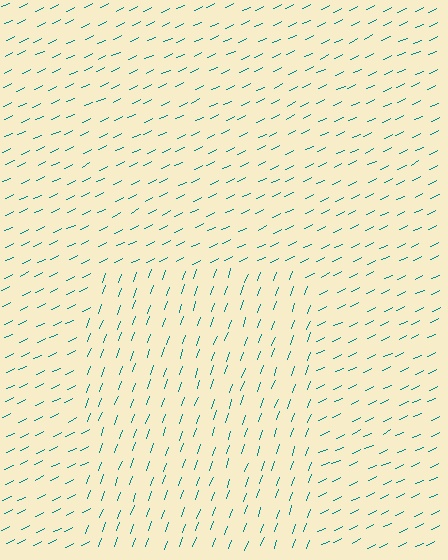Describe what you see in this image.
The image is filled with small teal line segments. A rectangle region in the image has lines oriented differently from the surrounding lines, creating a visible texture boundary.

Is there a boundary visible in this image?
Yes, there is a texture boundary formed by a change in line orientation.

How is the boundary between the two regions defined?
The boundary is defined purely by a change in line orientation (approximately 45 degrees difference). All lines are the same color and thickness.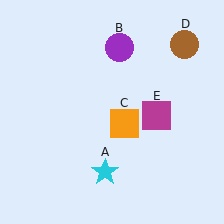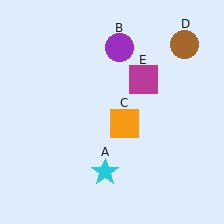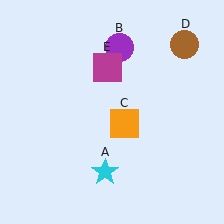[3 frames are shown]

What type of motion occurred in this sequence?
The magenta square (object E) rotated counterclockwise around the center of the scene.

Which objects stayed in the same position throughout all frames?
Cyan star (object A) and purple circle (object B) and orange square (object C) and brown circle (object D) remained stationary.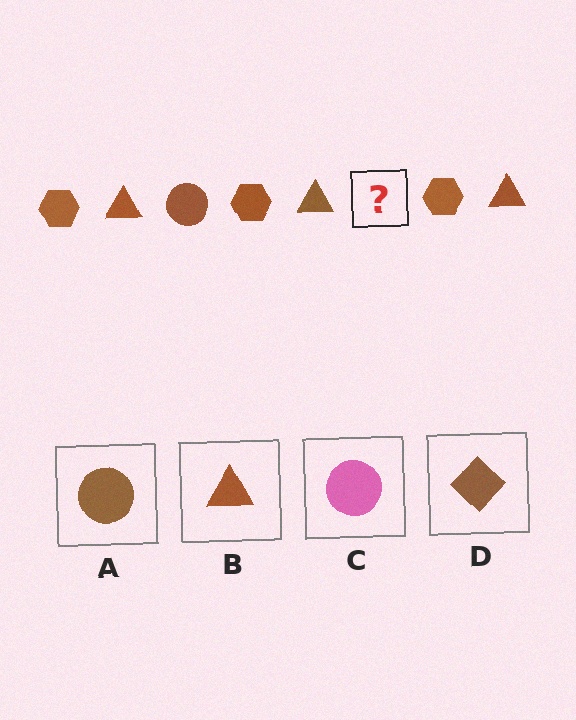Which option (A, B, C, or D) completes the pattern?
A.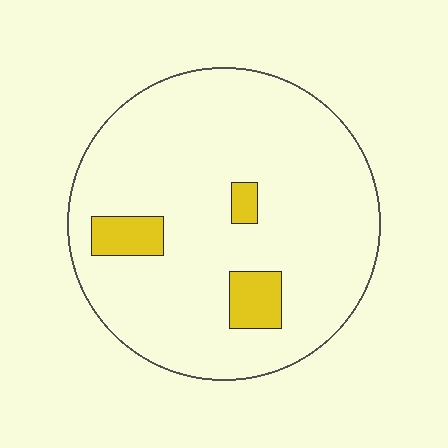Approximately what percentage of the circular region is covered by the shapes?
Approximately 10%.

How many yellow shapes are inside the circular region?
3.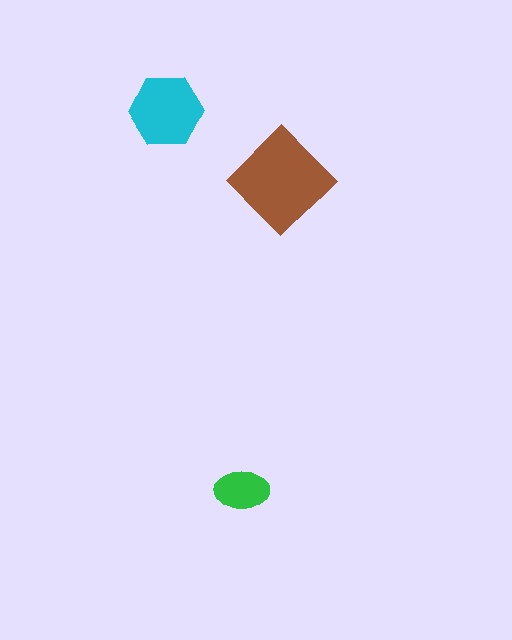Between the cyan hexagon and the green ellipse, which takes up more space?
The cyan hexagon.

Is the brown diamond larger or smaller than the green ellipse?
Larger.